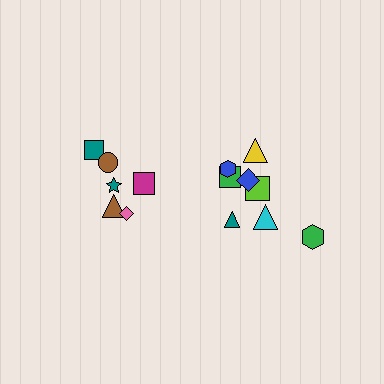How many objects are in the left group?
There are 6 objects.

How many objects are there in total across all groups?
There are 14 objects.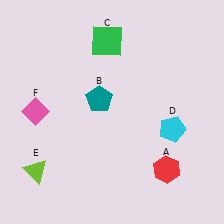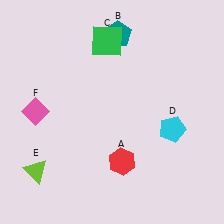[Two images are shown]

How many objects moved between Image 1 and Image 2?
2 objects moved between the two images.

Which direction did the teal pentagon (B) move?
The teal pentagon (B) moved up.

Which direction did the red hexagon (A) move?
The red hexagon (A) moved left.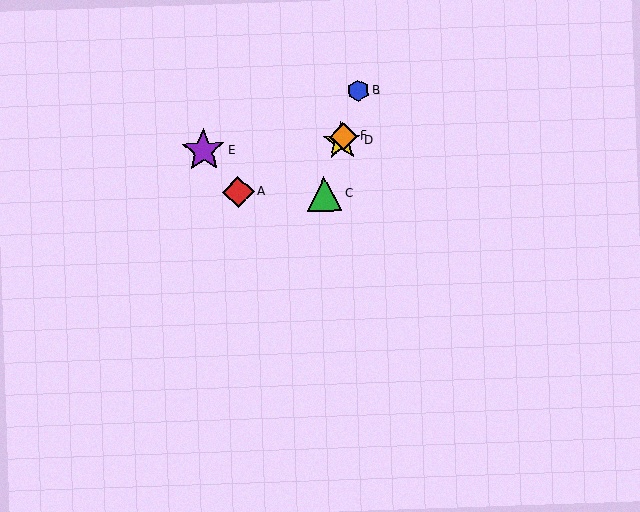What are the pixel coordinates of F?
Object F is at (343, 137).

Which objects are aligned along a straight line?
Objects B, C, D, F are aligned along a straight line.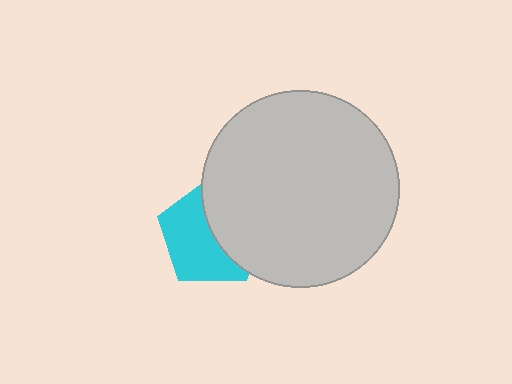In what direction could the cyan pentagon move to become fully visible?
The cyan pentagon could move left. That would shift it out from behind the light gray circle entirely.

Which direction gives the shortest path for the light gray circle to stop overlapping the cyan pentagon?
Moving right gives the shortest separation.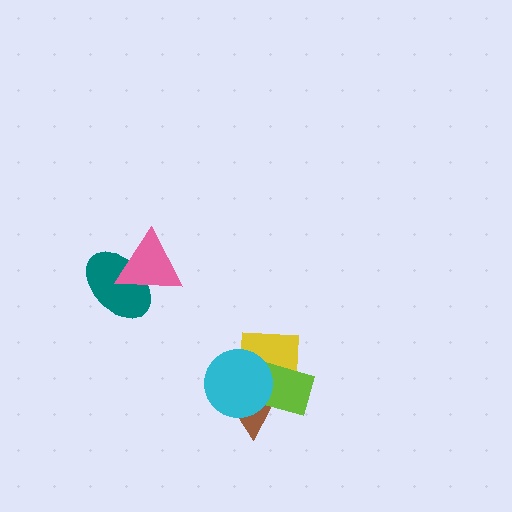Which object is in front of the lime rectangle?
The cyan circle is in front of the lime rectangle.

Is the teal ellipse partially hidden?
Yes, it is partially covered by another shape.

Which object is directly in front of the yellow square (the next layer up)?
The lime rectangle is directly in front of the yellow square.